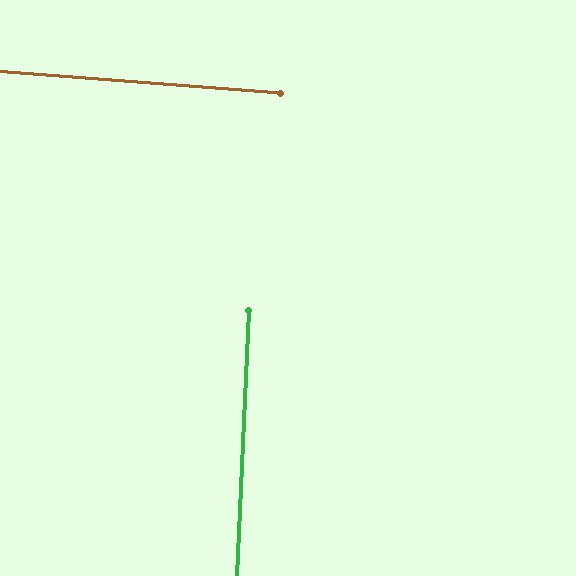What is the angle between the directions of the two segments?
Approximately 88 degrees.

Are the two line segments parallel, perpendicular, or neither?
Perpendicular — they meet at approximately 88°.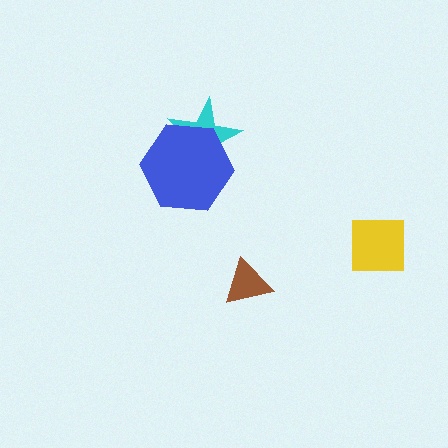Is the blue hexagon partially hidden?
No, no other shape covers it.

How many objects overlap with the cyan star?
1 object overlaps with the cyan star.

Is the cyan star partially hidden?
Yes, it is partially covered by another shape.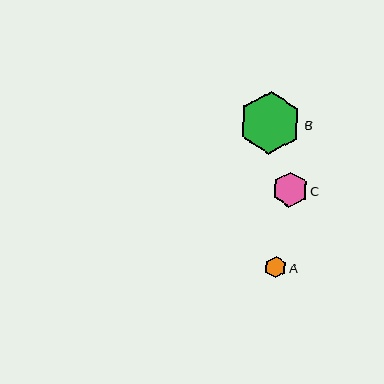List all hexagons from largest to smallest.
From largest to smallest: B, C, A.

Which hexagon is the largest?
Hexagon B is the largest with a size of approximately 63 pixels.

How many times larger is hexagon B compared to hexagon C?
Hexagon B is approximately 1.8 times the size of hexagon C.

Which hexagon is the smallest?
Hexagon A is the smallest with a size of approximately 21 pixels.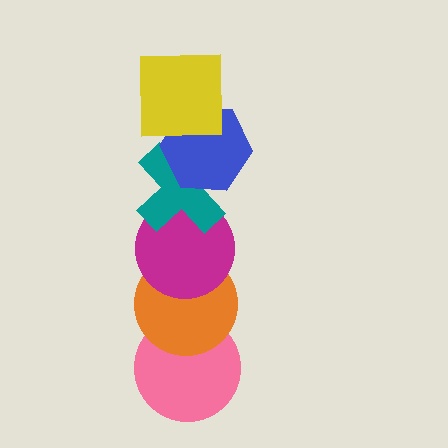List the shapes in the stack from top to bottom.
From top to bottom: the yellow square, the blue hexagon, the teal cross, the magenta circle, the orange circle, the pink circle.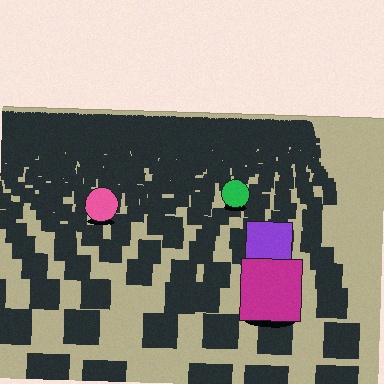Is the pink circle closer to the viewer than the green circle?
Yes. The pink circle is closer — you can tell from the texture gradient: the ground texture is coarser near it.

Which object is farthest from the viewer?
The green circle is farthest from the viewer. It appears smaller and the ground texture around it is denser.